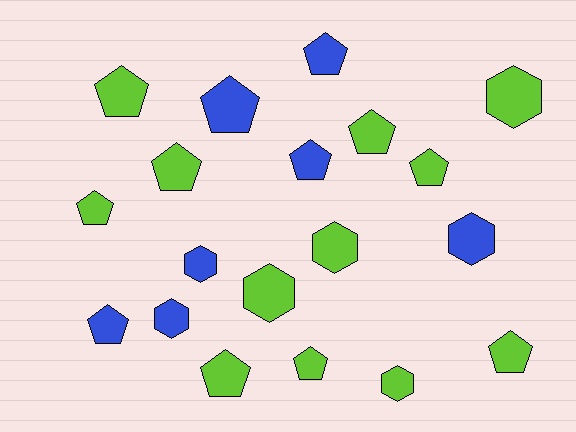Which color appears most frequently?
Lime, with 12 objects.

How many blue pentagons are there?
There are 4 blue pentagons.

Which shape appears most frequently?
Pentagon, with 12 objects.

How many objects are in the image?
There are 19 objects.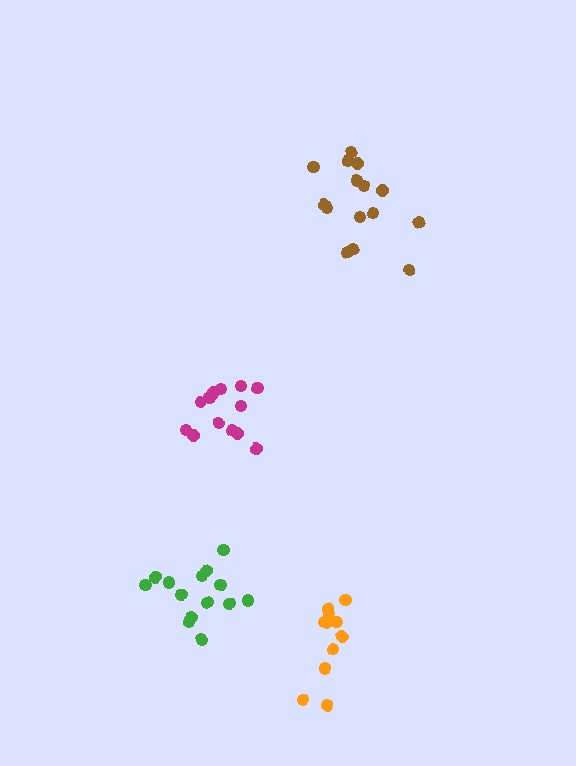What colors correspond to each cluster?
The clusters are colored: orange, brown, green, magenta.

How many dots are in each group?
Group 1: 11 dots, Group 2: 15 dots, Group 3: 14 dots, Group 4: 13 dots (53 total).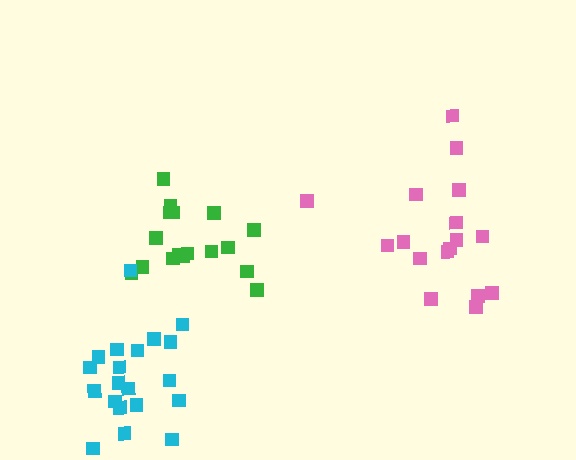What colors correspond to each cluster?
The clusters are colored: green, pink, cyan.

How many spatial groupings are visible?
There are 3 spatial groupings.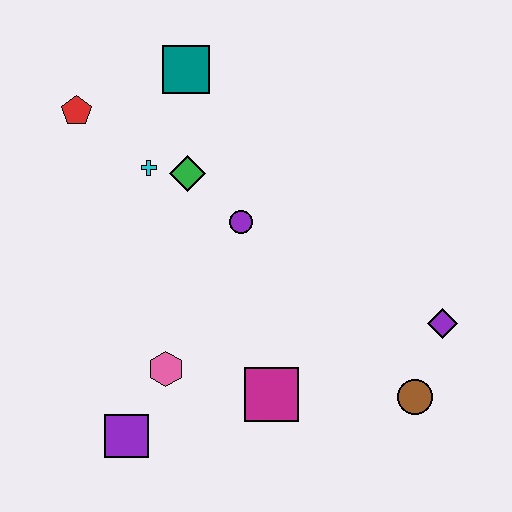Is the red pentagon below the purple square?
No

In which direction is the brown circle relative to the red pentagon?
The brown circle is to the right of the red pentagon.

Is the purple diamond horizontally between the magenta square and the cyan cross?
No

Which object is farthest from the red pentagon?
The brown circle is farthest from the red pentagon.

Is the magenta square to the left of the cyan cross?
No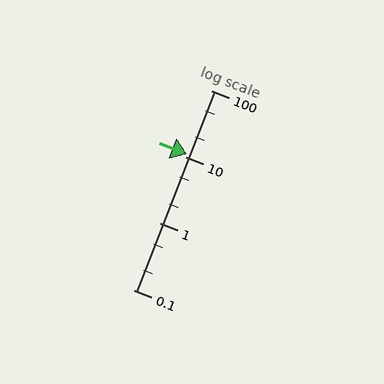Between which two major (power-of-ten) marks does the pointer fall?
The pointer is between 10 and 100.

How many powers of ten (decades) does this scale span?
The scale spans 3 decades, from 0.1 to 100.